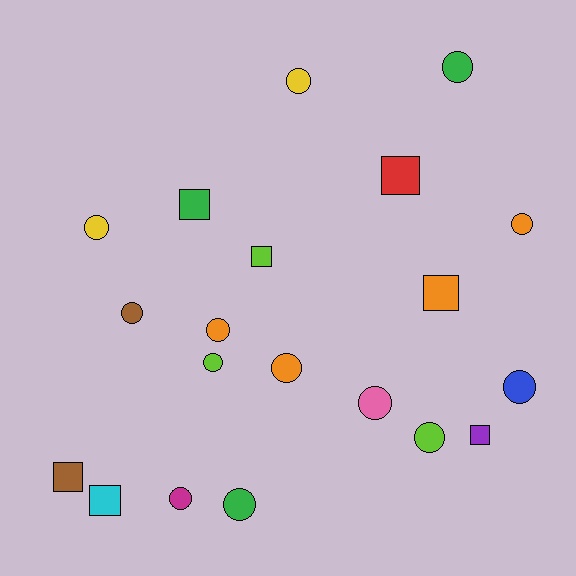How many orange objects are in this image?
There are 4 orange objects.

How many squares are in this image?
There are 7 squares.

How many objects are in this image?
There are 20 objects.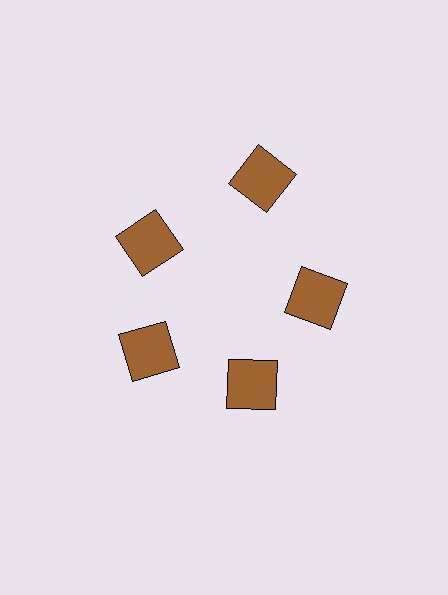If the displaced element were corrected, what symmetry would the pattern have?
It would have 5-fold rotational symmetry — the pattern would map onto itself every 72 degrees.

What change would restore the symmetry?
The symmetry would be restored by moving it inward, back onto the ring so that all 5 squares sit at equal angles and equal distance from the center.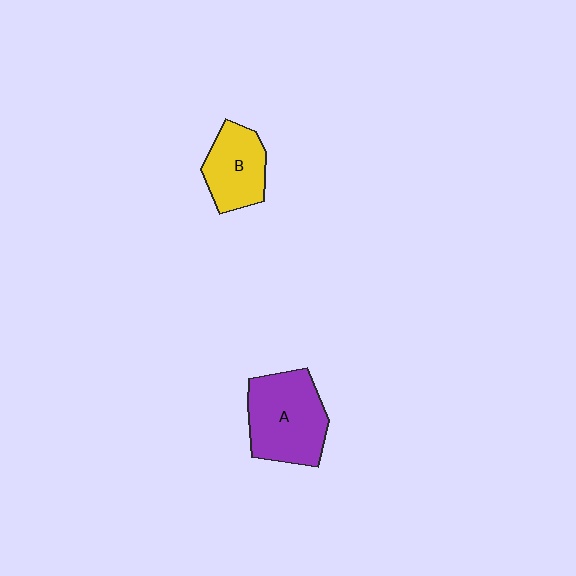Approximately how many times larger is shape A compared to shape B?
Approximately 1.5 times.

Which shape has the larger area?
Shape A (purple).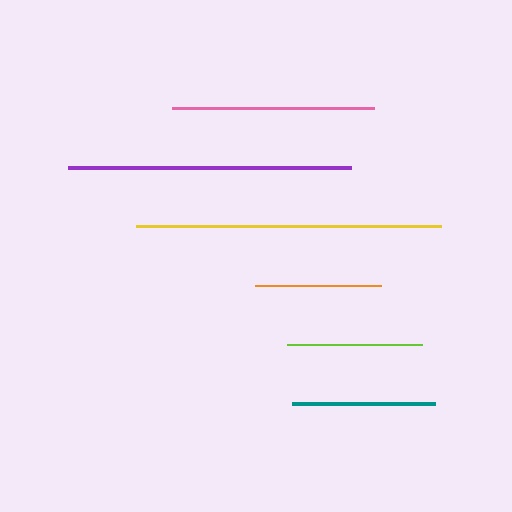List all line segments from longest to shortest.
From longest to shortest: yellow, purple, pink, teal, lime, orange.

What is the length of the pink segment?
The pink segment is approximately 201 pixels long.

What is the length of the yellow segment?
The yellow segment is approximately 305 pixels long.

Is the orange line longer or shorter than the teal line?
The teal line is longer than the orange line.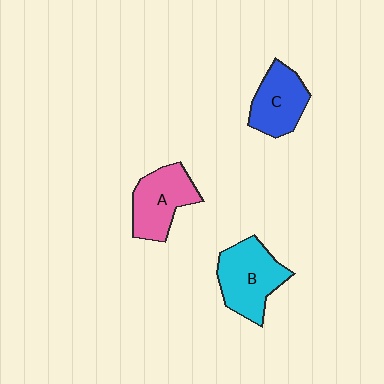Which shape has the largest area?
Shape B (cyan).